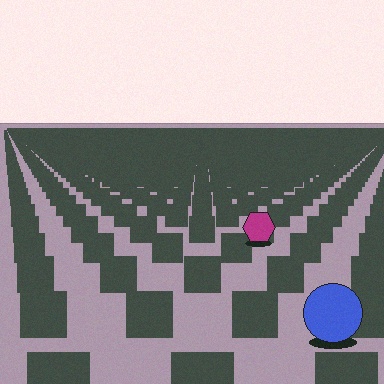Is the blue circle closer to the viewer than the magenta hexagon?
Yes. The blue circle is closer — you can tell from the texture gradient: the ground texture is coarser near it.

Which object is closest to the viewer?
The blue circle is closest. The texture marks near it are larger and more spread out.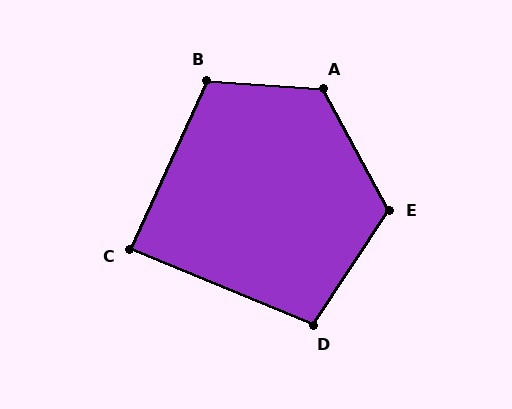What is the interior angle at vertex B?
Approximately 110 degrees (obtuse).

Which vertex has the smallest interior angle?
C, at approximately 88 degrees.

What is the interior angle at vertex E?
Approximately 118 degrees (obtuse).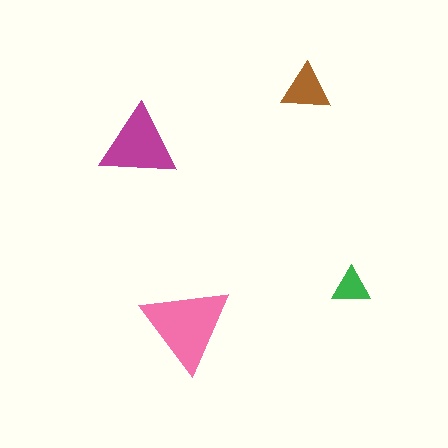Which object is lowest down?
The pink triangle is bottommost.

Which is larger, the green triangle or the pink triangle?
The pink one.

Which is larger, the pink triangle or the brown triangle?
The pink one.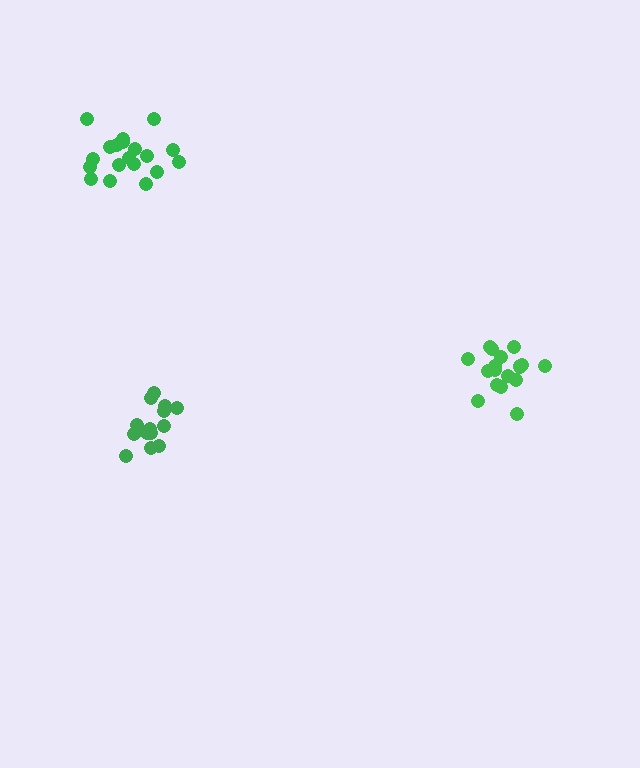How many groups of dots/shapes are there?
There are 3 groups.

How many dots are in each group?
Group 1: 19 dots, Group 2: 15 dots, Group 3: 17 dots (51 total).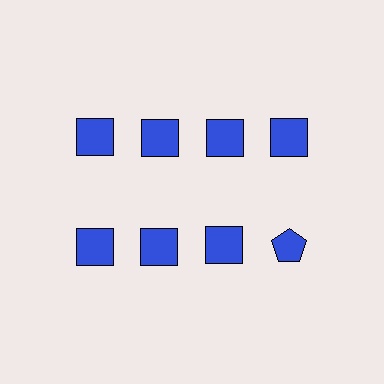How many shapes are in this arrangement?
There are 8 shapes arranged in a grid pattern.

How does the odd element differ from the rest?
It has a different shape: pentagon instead of square.